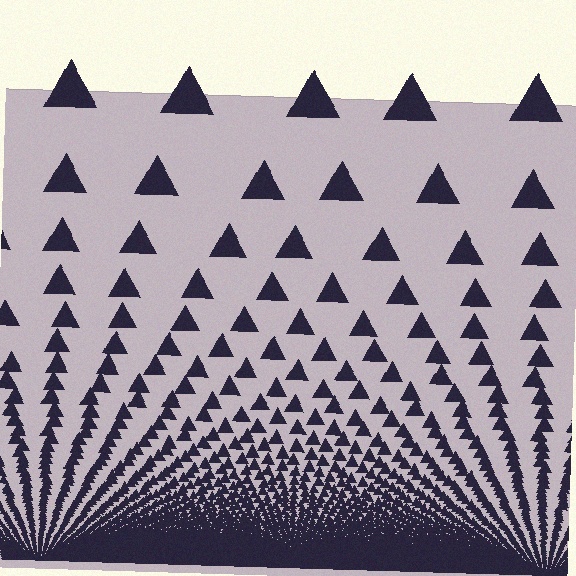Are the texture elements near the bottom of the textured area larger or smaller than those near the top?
Smaller. The gradient is inverted — elements near the bottom are smaller and denser.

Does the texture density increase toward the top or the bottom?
Density increases toward the bottom.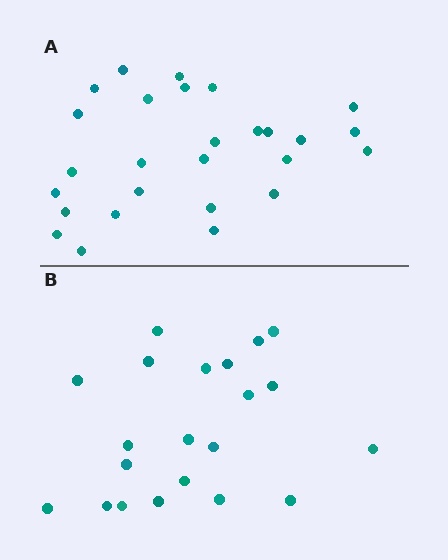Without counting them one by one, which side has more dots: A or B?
Region A (the top region) has more dots.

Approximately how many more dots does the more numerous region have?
Region A has about 6 more dots than region B.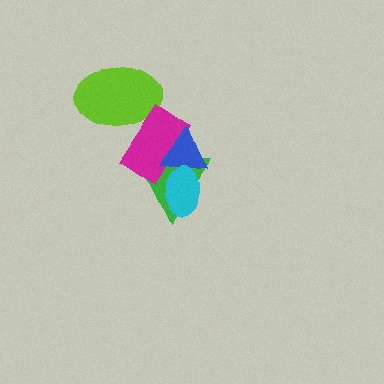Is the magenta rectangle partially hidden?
Yes, it is partially covered by another shape.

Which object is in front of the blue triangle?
The cyan ellipse is in front of the blue triangle.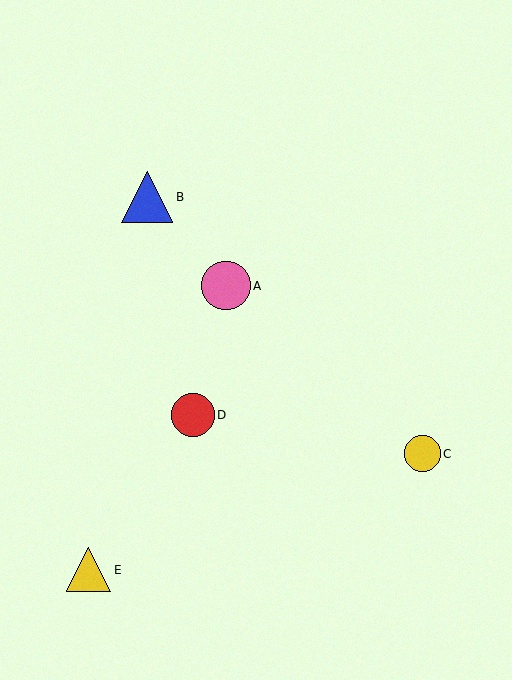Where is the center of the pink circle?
The center of the pink circle is at (226, 286).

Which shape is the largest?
The blue triangle (labeled B) is the largest.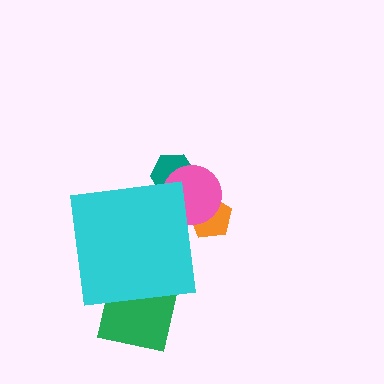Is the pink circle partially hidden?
Yes, the pink circle is partially hidden behind the cyan square.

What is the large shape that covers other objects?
A cyan square.